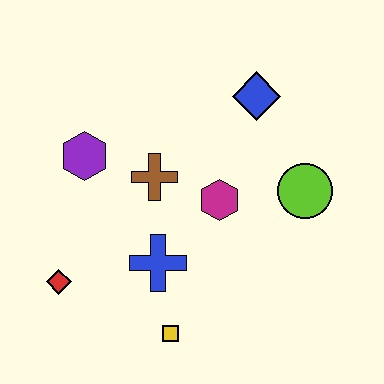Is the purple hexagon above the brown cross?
Yes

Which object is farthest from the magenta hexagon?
The red diamond is farthest from the magenta hexagon.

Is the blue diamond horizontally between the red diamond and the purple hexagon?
No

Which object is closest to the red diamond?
The blue cross is closest to the red diamond.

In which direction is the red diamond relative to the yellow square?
The red diamond is to the left of the yellow square.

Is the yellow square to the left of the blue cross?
No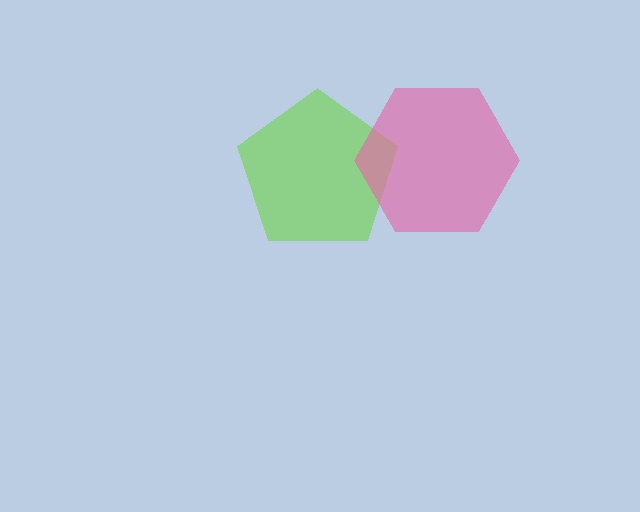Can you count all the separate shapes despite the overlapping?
Yes, there are 2 separate shapes.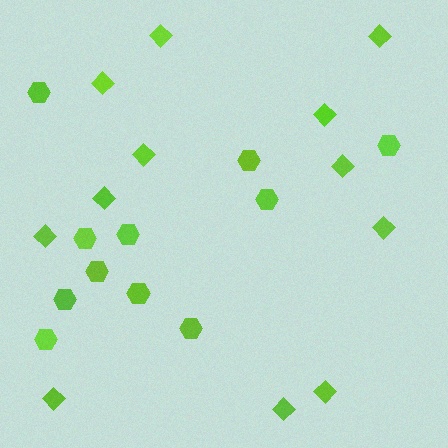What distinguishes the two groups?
There are 2 groups: one group of diamonds (12) and one group of hexagons (11).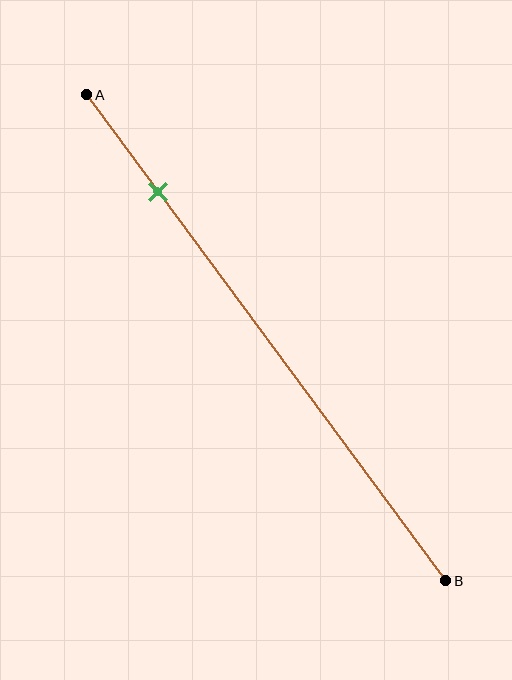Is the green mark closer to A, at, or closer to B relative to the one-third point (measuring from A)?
The green mark is closer to point A than the one-third point of segment AB.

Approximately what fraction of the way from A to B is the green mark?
The green mark is approximately 20% of the way from A to B.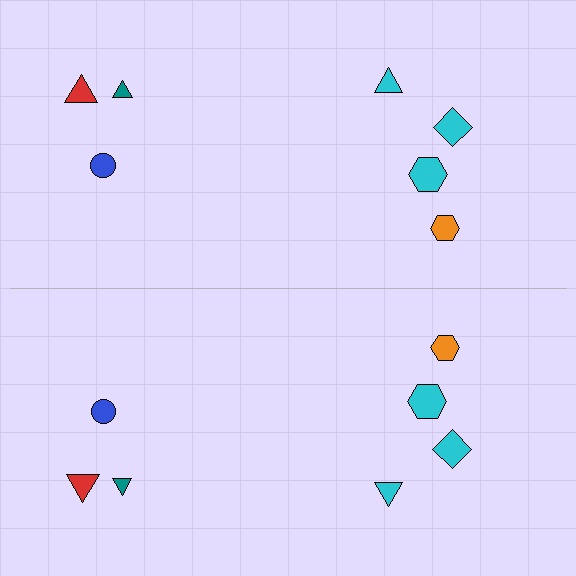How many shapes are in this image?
There are 14 shapes in this image.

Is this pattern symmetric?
Yes, this pattern has bilateral (reflection) symmetry.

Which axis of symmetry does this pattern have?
The pattern has a horizontal axis of symmetry running through the center of the image.